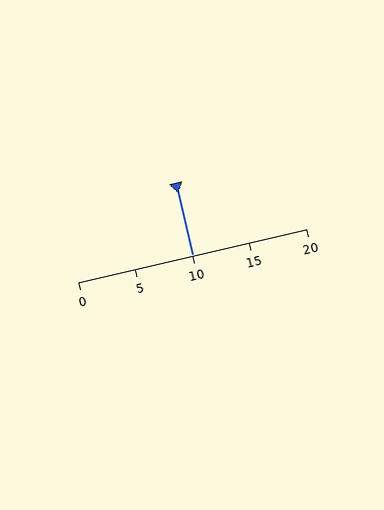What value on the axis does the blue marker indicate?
The marker indicates approximately 10.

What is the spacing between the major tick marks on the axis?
The major ticks are spaced 5 apart.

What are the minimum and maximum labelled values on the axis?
The axis runs from 0 to 20.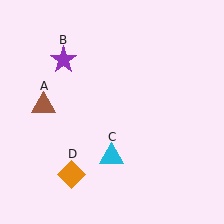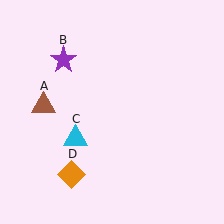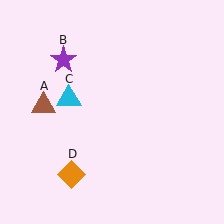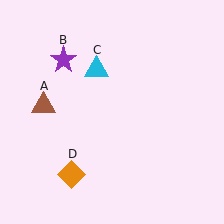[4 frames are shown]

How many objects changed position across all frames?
1 object changed position: cyan triangle (object C).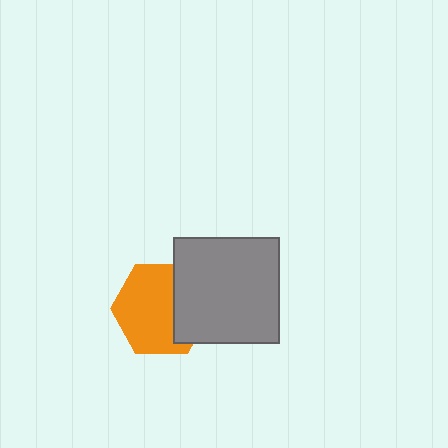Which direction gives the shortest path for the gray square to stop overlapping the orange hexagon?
Moving right gives the shortest separation.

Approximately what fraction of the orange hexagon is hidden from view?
Roughly 32% of the orange hexagon is hidden behind the gray square.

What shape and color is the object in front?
The object in front is a gray square.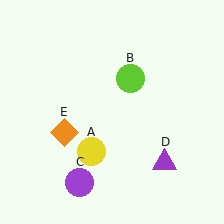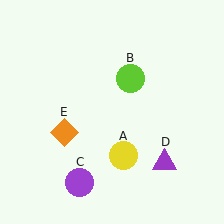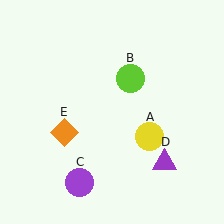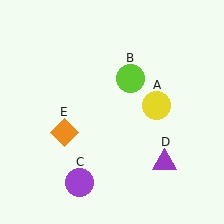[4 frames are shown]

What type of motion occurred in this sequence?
The yellow circle (object A) rotated counterclockwise around the center of the scene.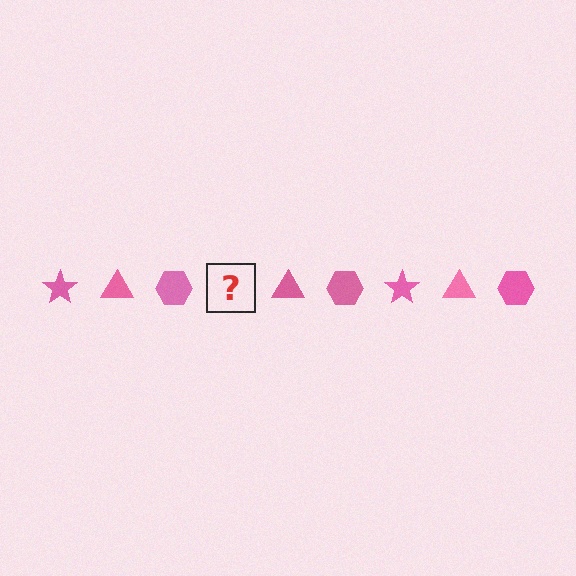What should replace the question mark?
The question mark should be replaced with a pink star.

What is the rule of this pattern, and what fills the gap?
The rule is that the pattern cycles through star, triangle, hexagon shapes in pink. The gap should be filled with a pink star.